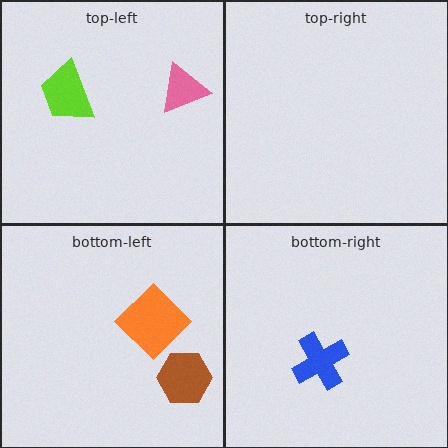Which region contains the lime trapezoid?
The top-left region.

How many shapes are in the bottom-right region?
1.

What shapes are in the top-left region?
The lime trapezoid, the pink triangle.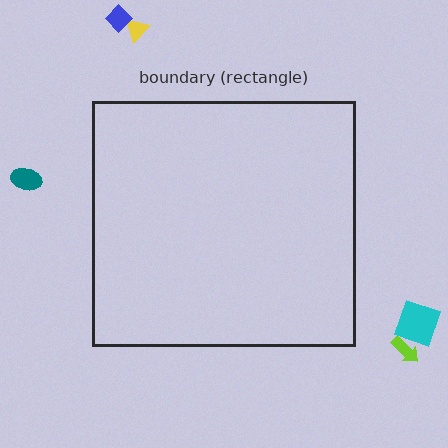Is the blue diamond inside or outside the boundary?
Outside.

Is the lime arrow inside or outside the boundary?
Outside.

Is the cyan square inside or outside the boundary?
Outside.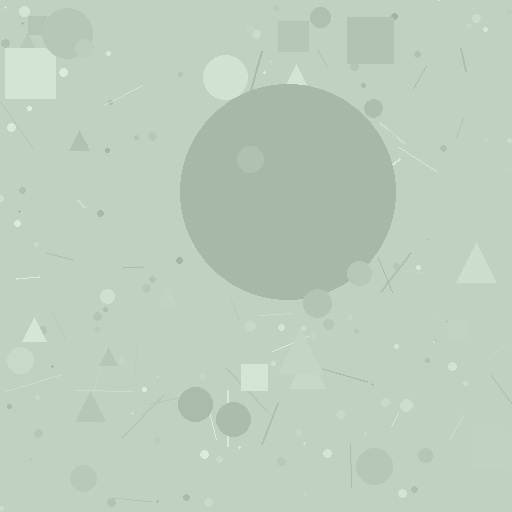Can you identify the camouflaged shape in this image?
The camouflaged shape is a circle.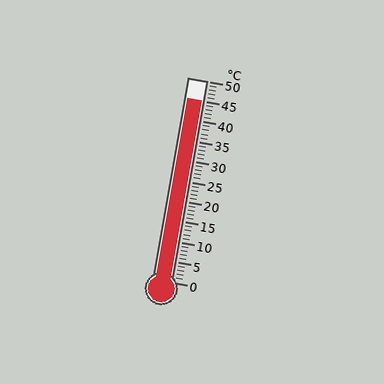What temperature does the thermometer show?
The thermometer shows approximately 45°C.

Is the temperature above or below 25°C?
The temperature is above 25°C.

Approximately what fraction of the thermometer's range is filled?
The thermometer is filled to approximately 90% of its range.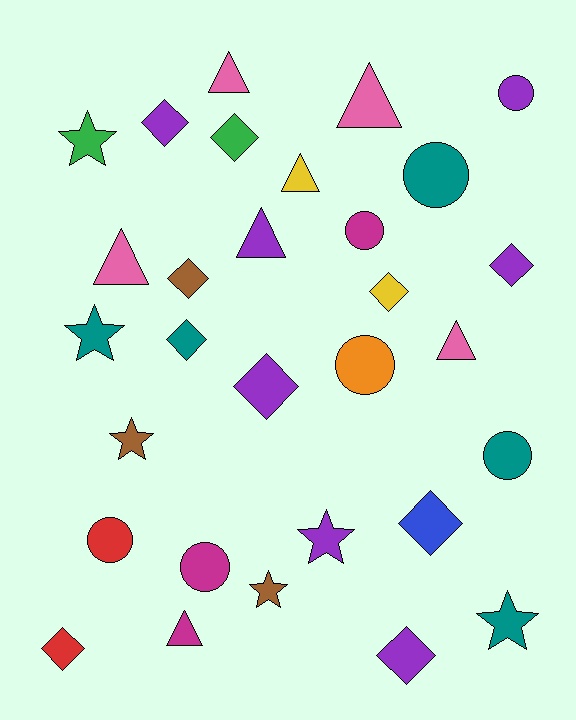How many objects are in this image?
There are 30 objects.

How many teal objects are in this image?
There are 5 teal objects.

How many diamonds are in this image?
There are 10 diamonds.